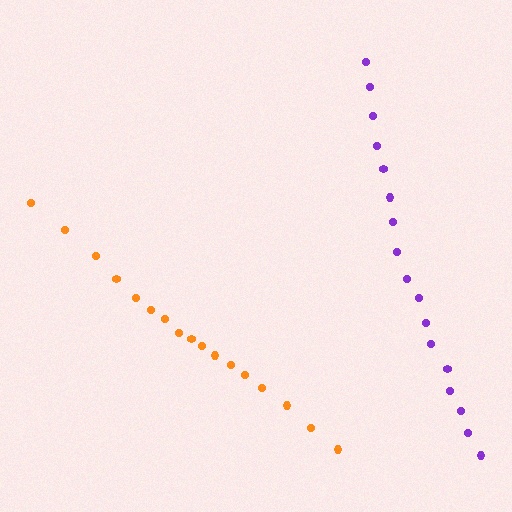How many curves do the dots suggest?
There are 2 distinct paths.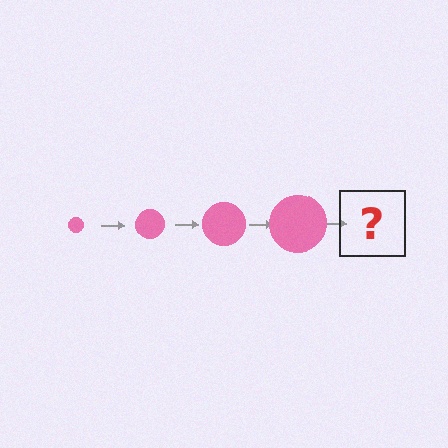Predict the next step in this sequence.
The next step is a pink circle, larger than the previous one.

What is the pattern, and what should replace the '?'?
The pattern is that the circle gets progressively larger each step. The '?' should be a pink circle, larger than the previous one.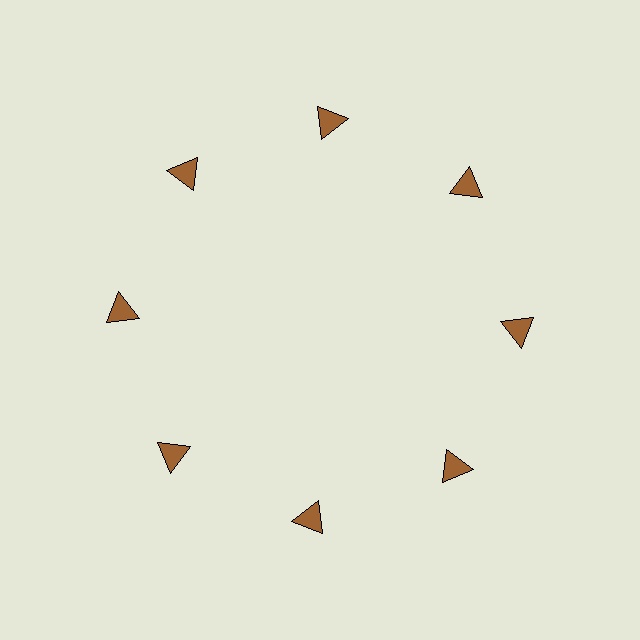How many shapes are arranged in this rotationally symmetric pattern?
There are 8 shapes, arranged in 8 groups of 1.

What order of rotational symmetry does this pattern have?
This pattern has 8-fold rotational symmetry.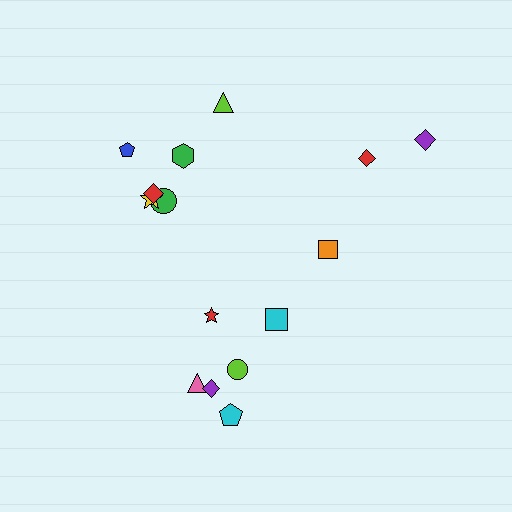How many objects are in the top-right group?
There are 3 objects.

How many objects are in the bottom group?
There are 6 objects.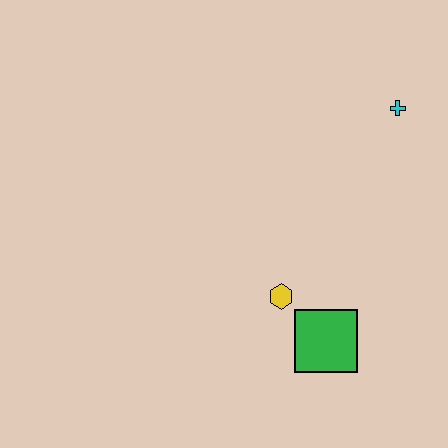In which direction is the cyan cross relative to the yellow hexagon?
The cyan cross is above the yellow hexagon.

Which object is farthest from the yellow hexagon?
The cyan cross is farthest from the yellow hexagon.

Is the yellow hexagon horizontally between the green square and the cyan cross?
No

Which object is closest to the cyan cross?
The yellow hexagon is closest to the cyan cross.